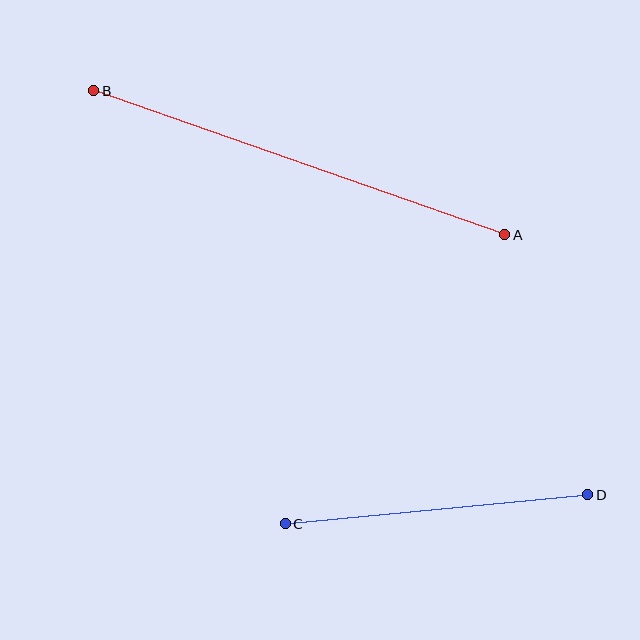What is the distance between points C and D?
The distance is approximately 304 pixels.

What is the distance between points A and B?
The distance is approximately 436 pixels.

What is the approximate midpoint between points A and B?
The midpoint is at approximately (299, 163) pixels.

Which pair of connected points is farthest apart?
Points A and B are farthest apart.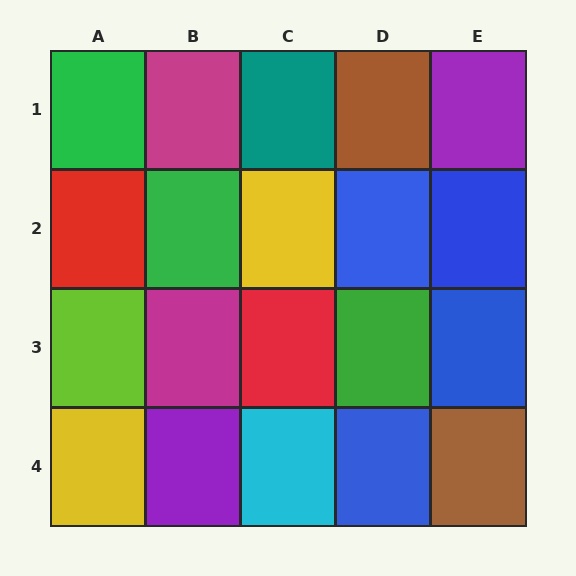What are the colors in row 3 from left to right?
Lime, magenta, red, green, blue.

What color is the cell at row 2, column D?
Blue.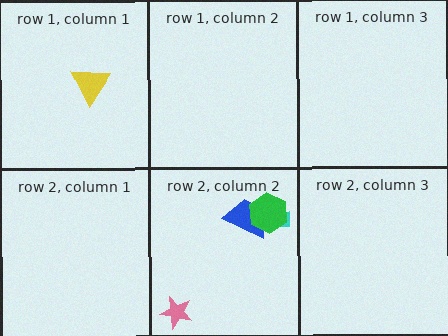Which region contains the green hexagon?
The row 2, column 2 region.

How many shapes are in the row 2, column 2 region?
4.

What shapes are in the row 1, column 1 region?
The yellow triangle.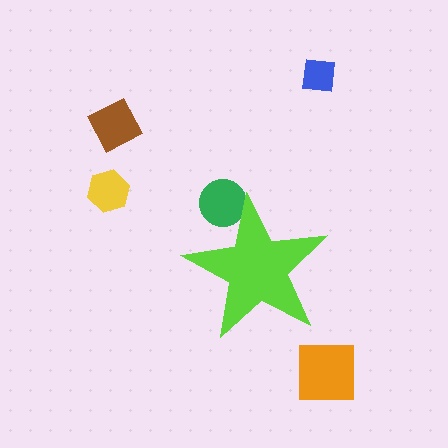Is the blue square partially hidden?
No, the blue square is fully visible.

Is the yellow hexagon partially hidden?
No, the yellow hexagon is fully visible.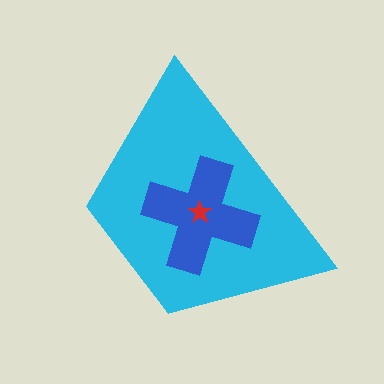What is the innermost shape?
The red star.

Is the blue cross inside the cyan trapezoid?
Yes.